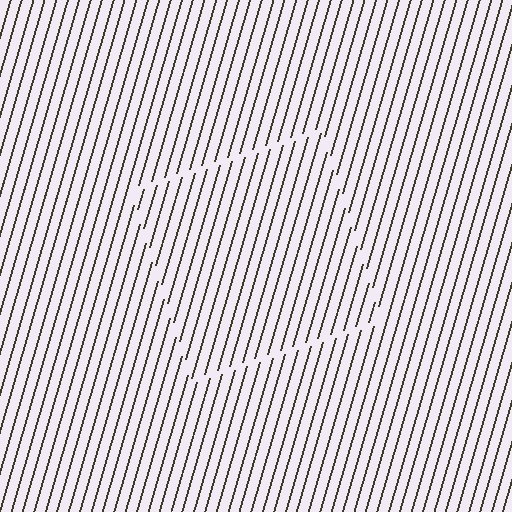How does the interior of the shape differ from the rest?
The interior of the shape contains the same grating, shifted by half a period — the contour is defined by the phase discontinuity where line-ends from the inner and outer gratings abut.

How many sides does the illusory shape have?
4 sides — the line-ends trace a square.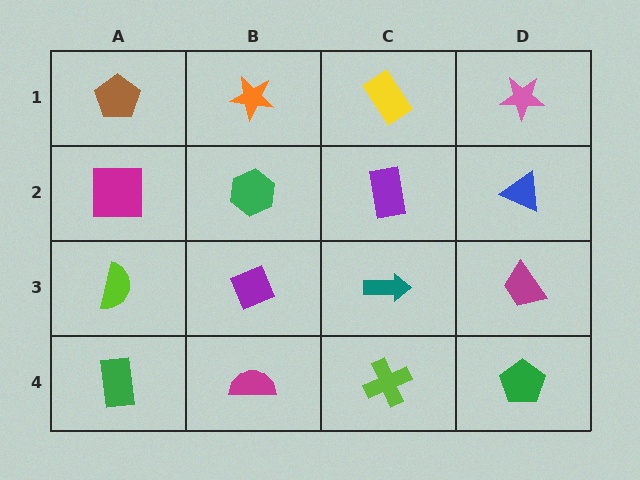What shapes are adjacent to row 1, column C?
A purple rectangle (row 2, column C), an orange star (row 1, column B), a pink star (row 1, column D).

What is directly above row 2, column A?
A brown pentagon.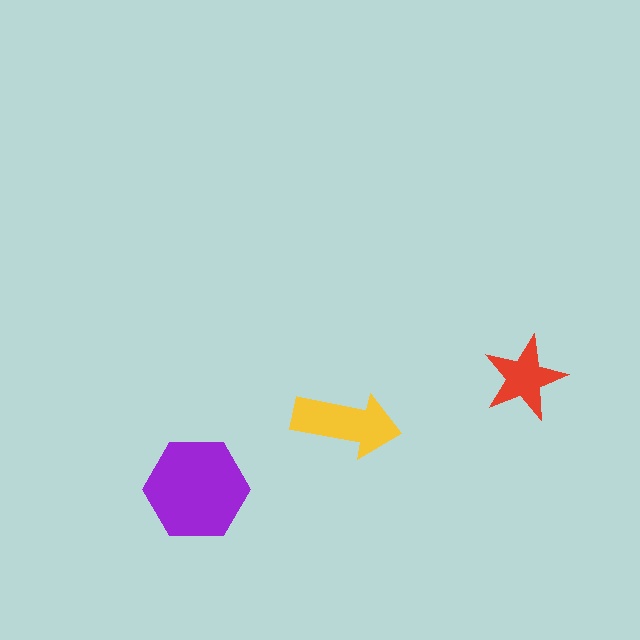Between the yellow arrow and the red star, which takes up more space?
The yellow arrow.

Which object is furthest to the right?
The red star is rightmost.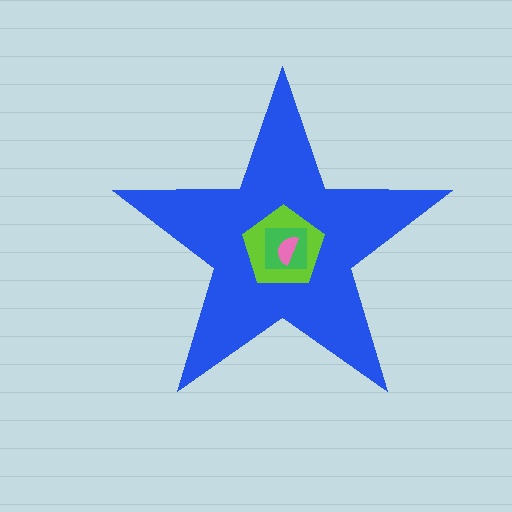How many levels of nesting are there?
4.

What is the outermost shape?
The blue star.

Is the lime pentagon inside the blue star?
Yes.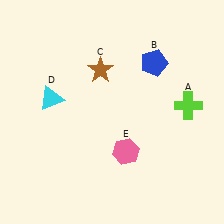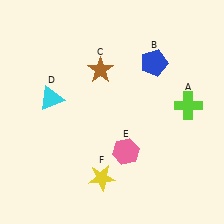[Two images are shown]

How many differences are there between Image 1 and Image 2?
There is 1 difference between the two images.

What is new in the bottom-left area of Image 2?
A yellow star (F) was added in the bottom-left area of Image 2.